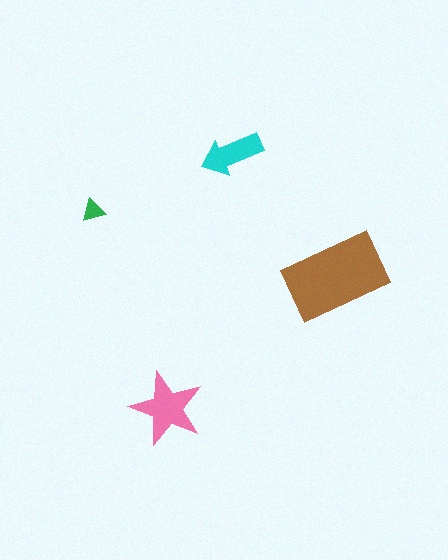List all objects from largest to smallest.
The brown rectangle, the pink star, the cyan arrow, the green triangle.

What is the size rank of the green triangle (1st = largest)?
4th.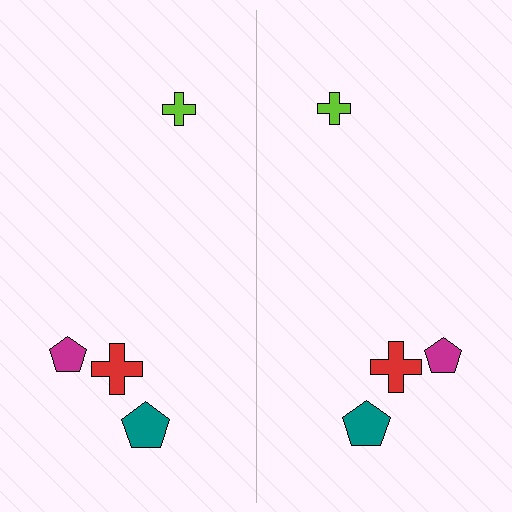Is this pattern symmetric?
Yes, this pattern has bilateral (reflection) symmetry.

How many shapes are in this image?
There are 8 shapes in this image.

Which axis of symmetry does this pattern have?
The pattern has a vertical axis of symmetry running through the center of the image.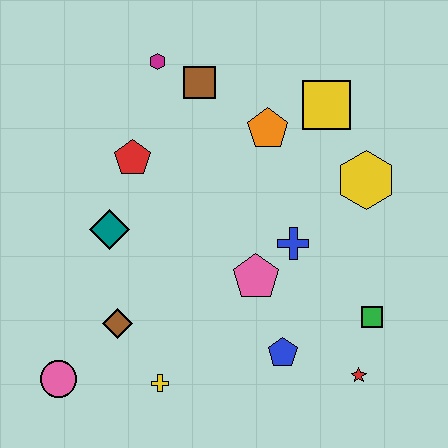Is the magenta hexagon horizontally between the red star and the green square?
No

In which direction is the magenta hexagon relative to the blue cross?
The magenta hexagon is above the blue cross.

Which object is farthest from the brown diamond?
The yellow square is farthest from the brown diamond.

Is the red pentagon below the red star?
No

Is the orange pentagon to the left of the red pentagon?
No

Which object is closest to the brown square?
The magenta hexagon is closest to the brown square.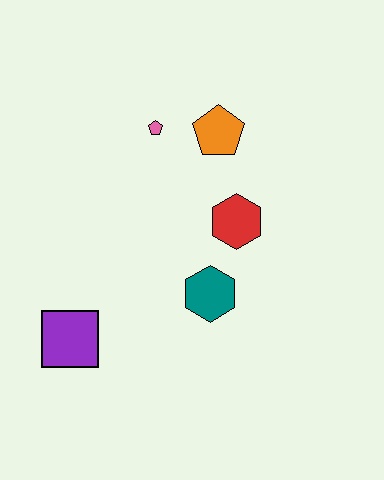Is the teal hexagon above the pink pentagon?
No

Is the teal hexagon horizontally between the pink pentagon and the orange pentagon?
Yes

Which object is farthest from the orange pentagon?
The purple square is farthest from the orange pentagon.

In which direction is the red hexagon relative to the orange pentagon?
The red hexagon is below the orange pentagon.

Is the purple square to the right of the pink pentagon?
No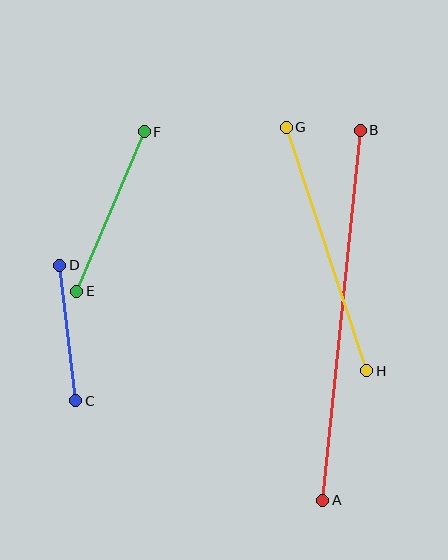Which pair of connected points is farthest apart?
Points A and B are farthest apart.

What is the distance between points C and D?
The distance is approximately 136 pixels.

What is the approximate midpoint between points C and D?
The midpoint is at approximately (68, 333) pixels.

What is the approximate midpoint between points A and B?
The midpoint is at approximately (341, 315) pixels.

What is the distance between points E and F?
The distance is approximately 173 pixels.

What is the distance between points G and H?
The distance is approximately 257 pixels.